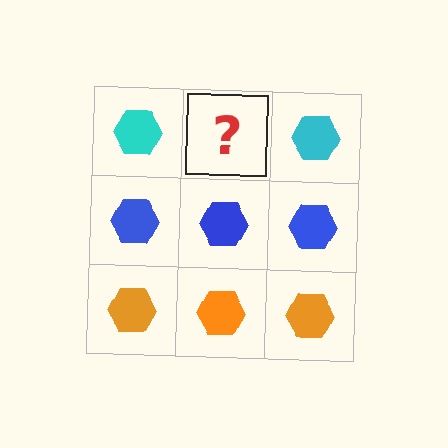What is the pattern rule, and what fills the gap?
The rule is that each row has a consistent color. The gap should be filled with a cyan hexagon.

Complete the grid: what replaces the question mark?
The question mark should be replaced with a cyan hexagon.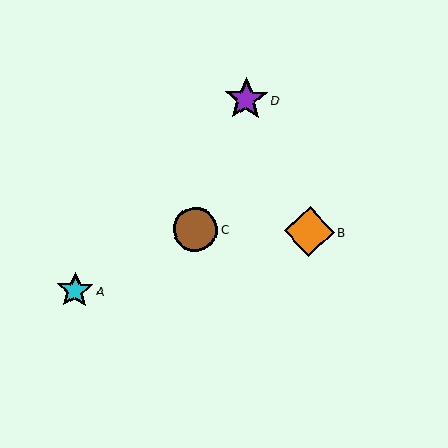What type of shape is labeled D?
Shape D is a purple star.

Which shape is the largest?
The orange diamond (labeled B) is the largest.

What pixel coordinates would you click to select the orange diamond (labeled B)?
Click at (309, 232) to select the orange diamond B.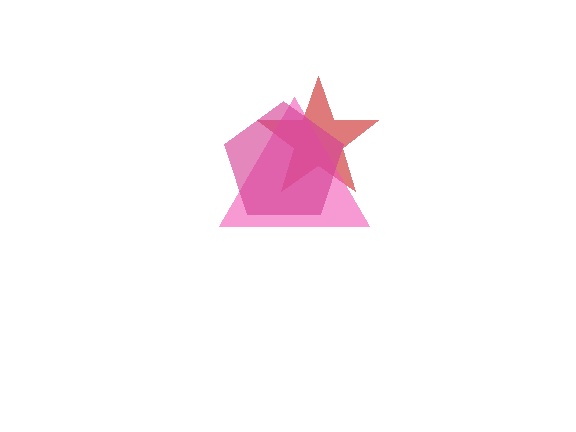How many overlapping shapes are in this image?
There are 3 overlapping shapes in the image.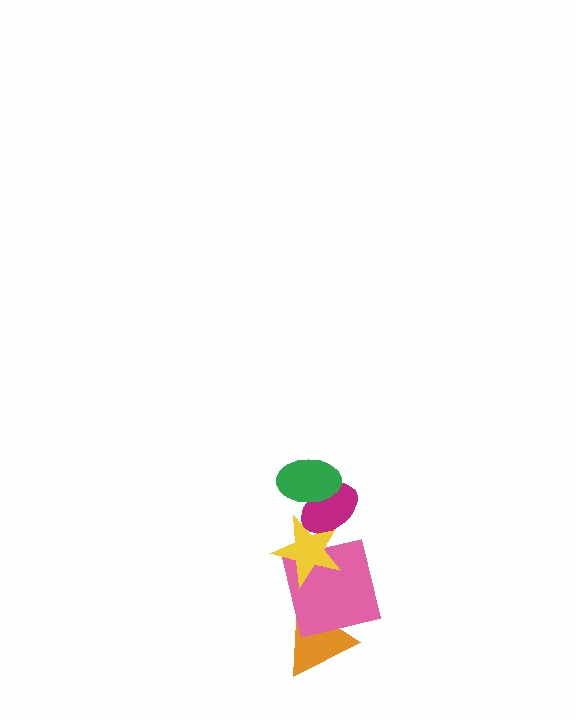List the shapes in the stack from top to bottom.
From top to bottom: the green ellipse, the magenta ellipse, the yellow star, the pink square, the orange triangle.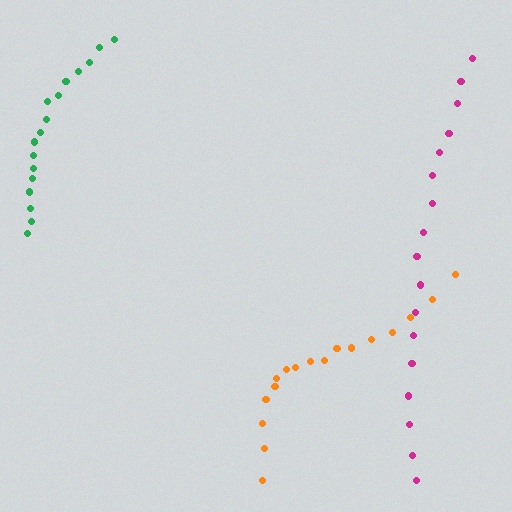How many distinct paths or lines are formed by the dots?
There are 3 distinct paths.